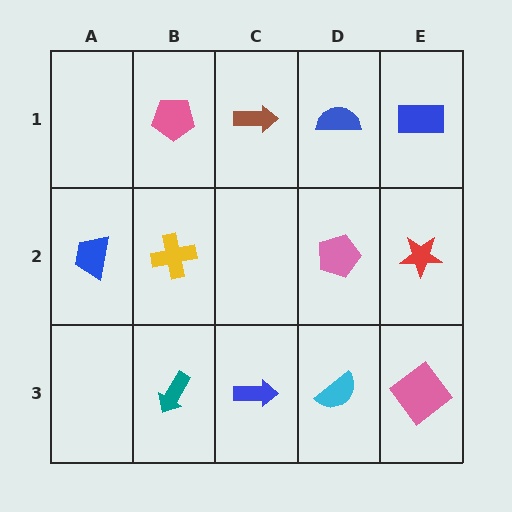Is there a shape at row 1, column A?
No, that cell is empty.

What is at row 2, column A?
A blue trapezoid.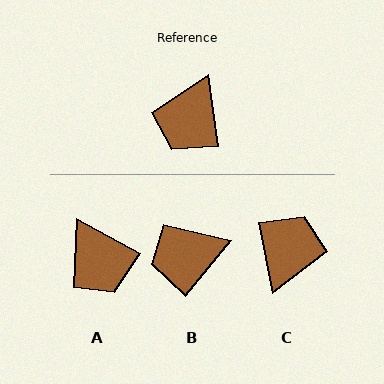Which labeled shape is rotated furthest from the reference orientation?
C, about 177 degrees away.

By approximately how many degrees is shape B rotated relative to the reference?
Approximately 47 degrees clockwise.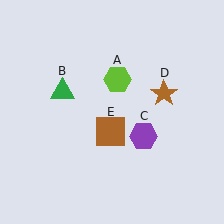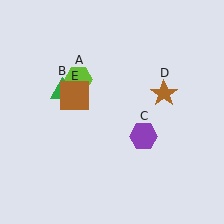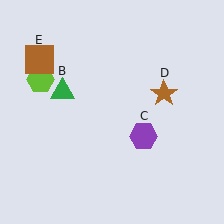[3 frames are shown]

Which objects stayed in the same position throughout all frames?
Green triangle (object B) and purple hexagon (object C) and brown star (object D) remained stationary.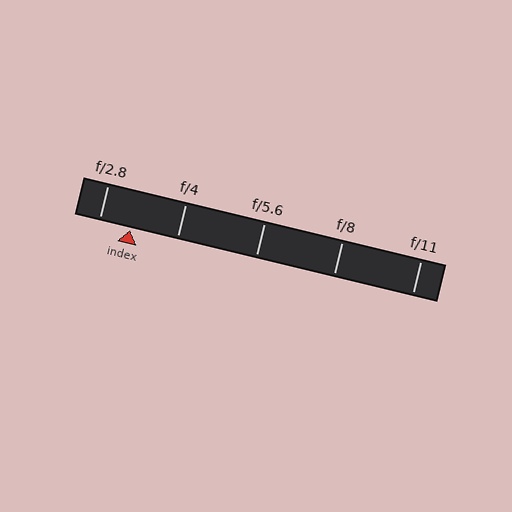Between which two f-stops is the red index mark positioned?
The index mark is between f/2.8 and f/4.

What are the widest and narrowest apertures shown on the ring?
The widest aperture shown is f/2.8 and the narrowest is f/11.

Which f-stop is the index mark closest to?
The index mark is closest to f/2.8.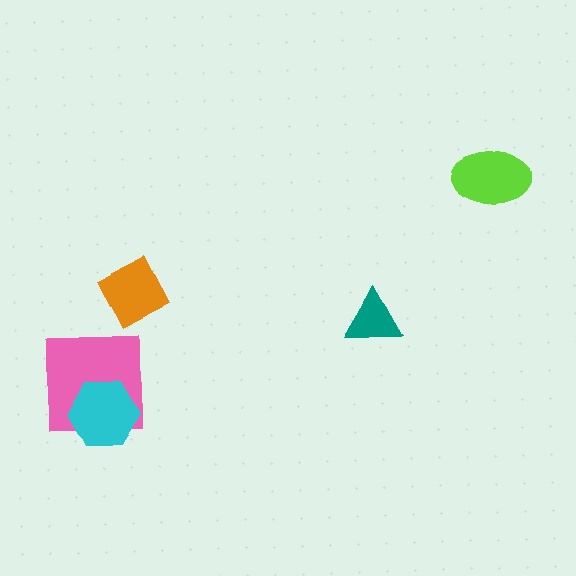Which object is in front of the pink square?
The cyan hexagon is in front of the pink square.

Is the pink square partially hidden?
Yes, it is partially covered by another shape.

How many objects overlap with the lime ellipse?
0 objects overlap with the lime ellipse.